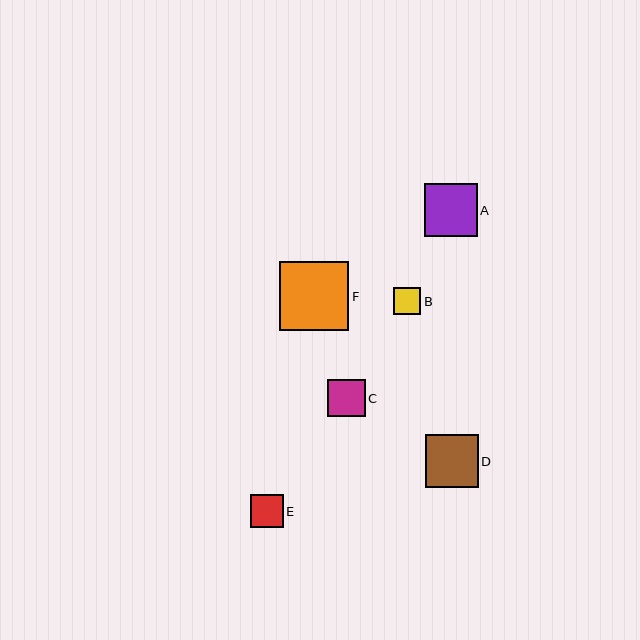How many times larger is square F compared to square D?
Square F is approximately 1.3 times the size of square D.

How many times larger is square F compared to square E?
Square F is approximately 2.1 times the size of square E.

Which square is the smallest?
Square B is the smallest with a size of approximately 27 pixels.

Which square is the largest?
Square F is the largest with a size of approximately 69 pixels.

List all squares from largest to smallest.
From largest to smallest: F, A, D, C, E, B.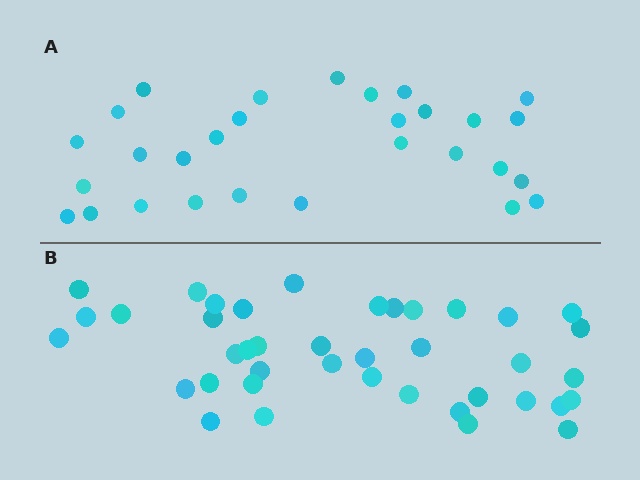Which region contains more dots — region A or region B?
Region B (the bottom region) has more dots.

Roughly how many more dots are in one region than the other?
Region B has roughly 12 or so more dots than region A.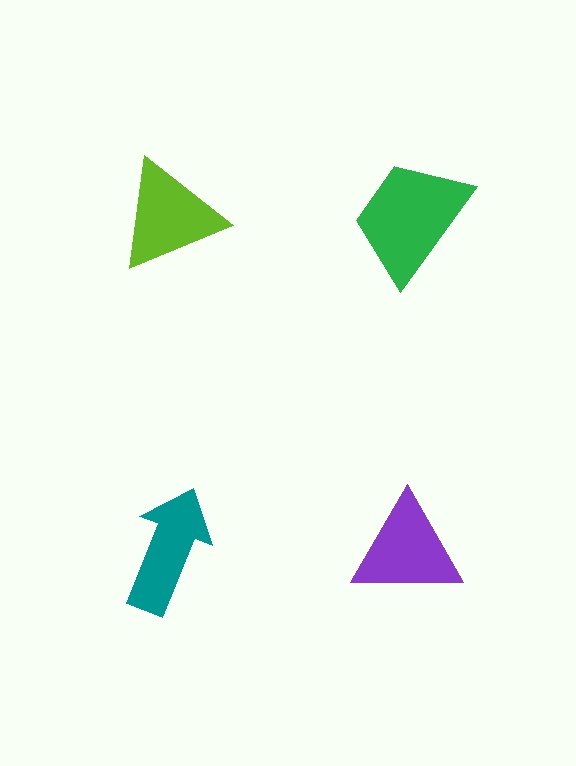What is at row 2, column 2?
A purple triangle.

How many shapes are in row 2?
2 shapes.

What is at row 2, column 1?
A teal arrow.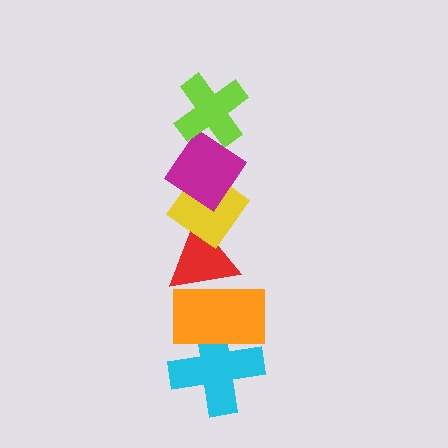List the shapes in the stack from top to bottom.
From top to bottom: the lime cross, the magenta diamond, the yellow diamond, the red triangle, the orange rectangle, the cyan cross.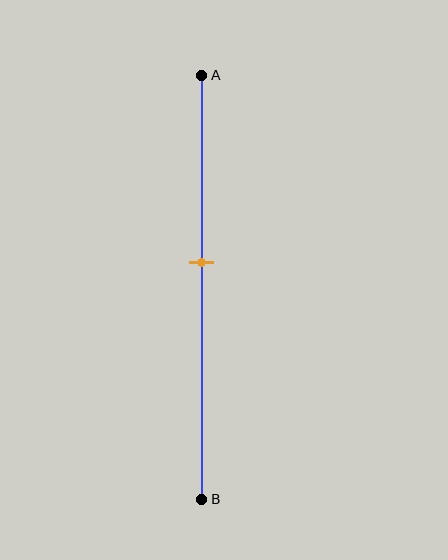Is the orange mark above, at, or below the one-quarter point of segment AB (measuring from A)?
The orange mark is below the one-quarter point of segment AB.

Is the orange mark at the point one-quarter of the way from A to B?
No, the mark is at about 45% from A, not at the 25% one-quarter point.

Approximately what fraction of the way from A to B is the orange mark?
The orange mark is approximately 45% of the way from A to B.